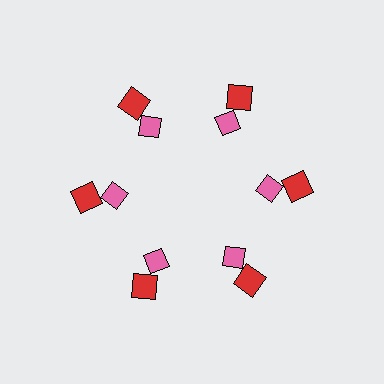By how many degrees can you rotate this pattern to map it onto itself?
The pattern maps onto itself every 60 degrees of rotation.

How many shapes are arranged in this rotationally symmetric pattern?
There are 12 shapes, arranged in 6 groups of 2.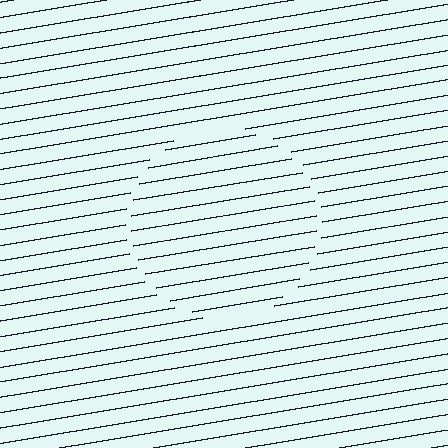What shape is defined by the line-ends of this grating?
An illusory circle. The interior of the shape contains the same grating, shifted by half a period — the contour is defined by the phase discontinuity where line-ends from the inner and outer gratings abut.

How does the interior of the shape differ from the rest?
The interior of the shape contains the same grating, shifted by half a period — the contour is defined by the phase discontinuity where line-ends from the inner and outer gratings abut.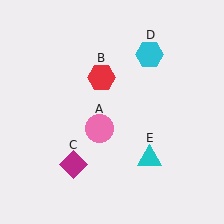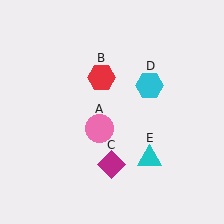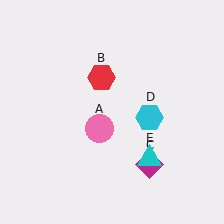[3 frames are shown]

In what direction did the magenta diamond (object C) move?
The magenta diamond (object C) moved right.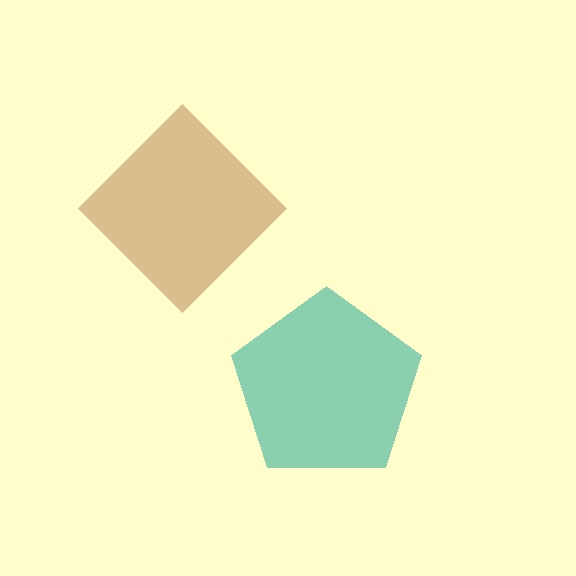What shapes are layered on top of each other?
The layered shapes are: a brown diamond, a teal pentagon.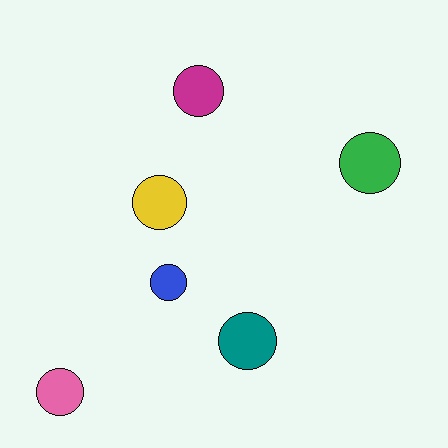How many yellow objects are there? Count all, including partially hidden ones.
There is 1 yellow object.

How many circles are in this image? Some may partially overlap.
There are 6 circles.